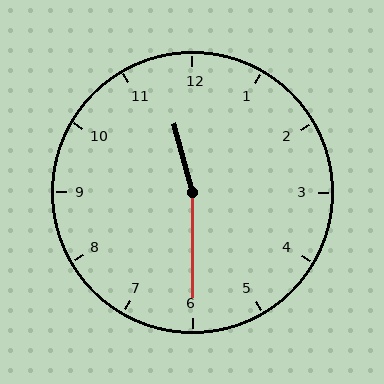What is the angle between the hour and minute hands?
Approximately 165 degrees.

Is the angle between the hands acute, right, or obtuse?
It is obtuse.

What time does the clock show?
11:30.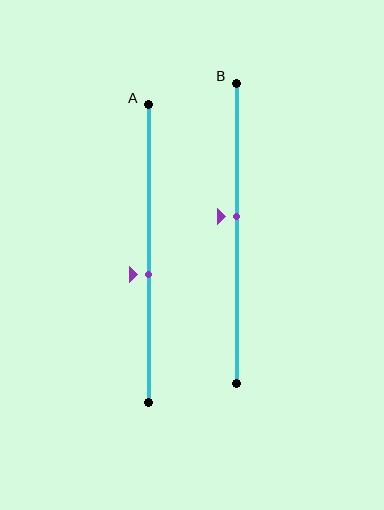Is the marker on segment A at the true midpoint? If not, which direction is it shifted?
No, the marker on segment A is shifted downward by about 7% of the segment length.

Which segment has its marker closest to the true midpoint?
Segment B has its marker closest to the true midpoint.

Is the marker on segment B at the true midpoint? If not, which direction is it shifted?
No, the marker on segment B is shifted upward by about 6% of the segment length.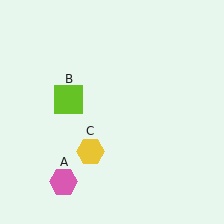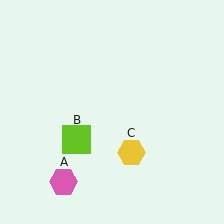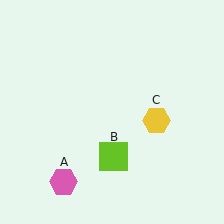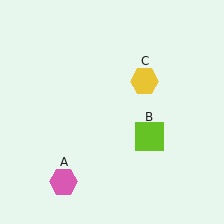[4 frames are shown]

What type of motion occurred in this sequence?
The lime square (object B), yellow hexagon (object C) rotated counterclockwise around the center of the scene.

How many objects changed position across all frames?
2 objects changed position: lime square (object B), yellow hexagon (object C).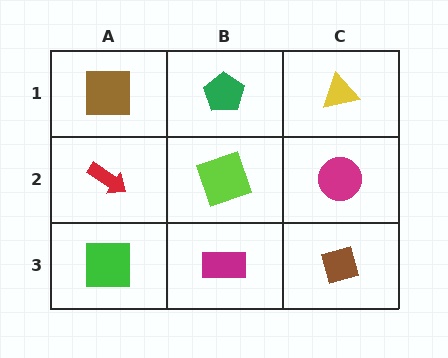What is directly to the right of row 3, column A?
A magenta rectangle.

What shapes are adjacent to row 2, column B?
A green pentagon (row 1, column B), a magenta rectangle (row 3, column B), a red arrow (row 2, column A), a magenta circle (row 2, column C).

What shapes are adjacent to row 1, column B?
A lime square (row 2, column B), a brown square (row 1, column A), a yellow triangle (row 1, column C).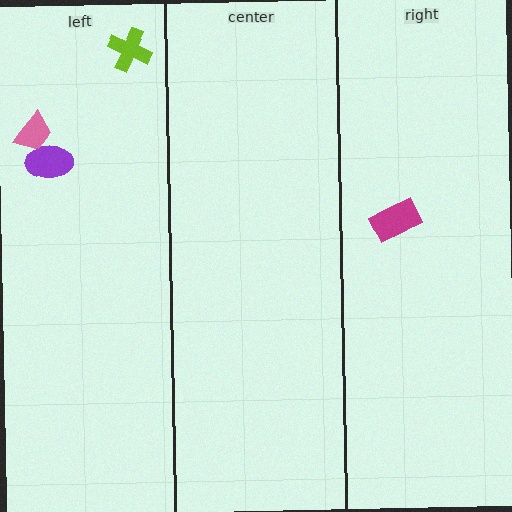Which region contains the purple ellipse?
The left region.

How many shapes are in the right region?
1.